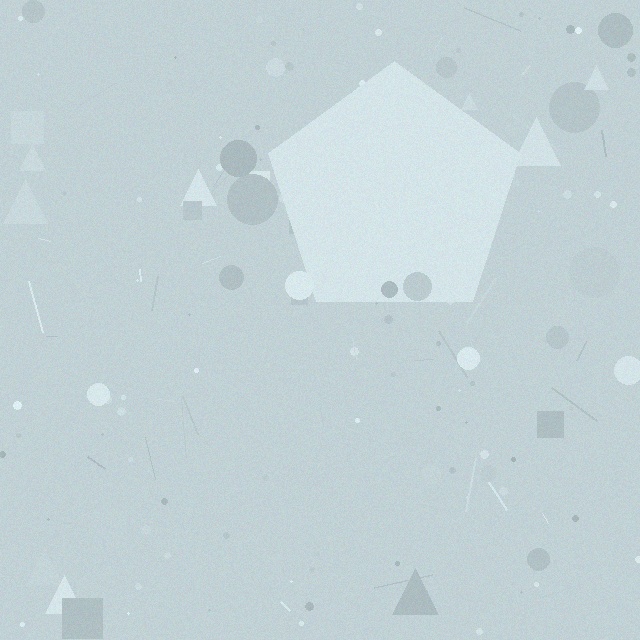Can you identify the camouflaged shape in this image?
The camouflaged shape is a pentagon.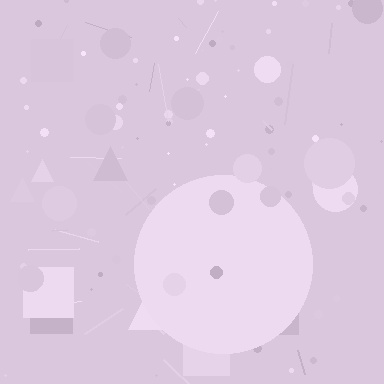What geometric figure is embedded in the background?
A circle is embedded in the background.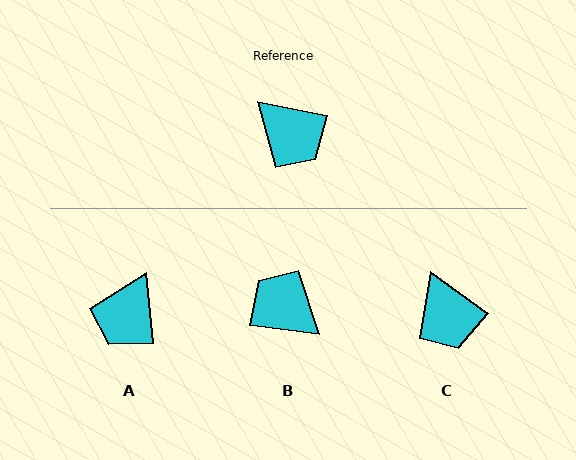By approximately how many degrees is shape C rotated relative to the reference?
Approximately 25 degrees clockwise.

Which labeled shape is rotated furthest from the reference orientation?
B, about 176 degrees away.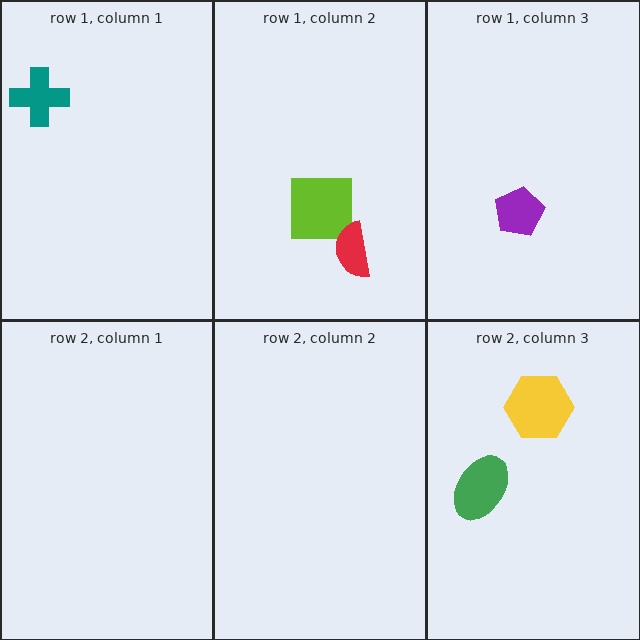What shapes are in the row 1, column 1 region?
The teal cross.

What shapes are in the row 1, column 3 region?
The purple pentagon.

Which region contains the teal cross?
The row 1, column 1 region.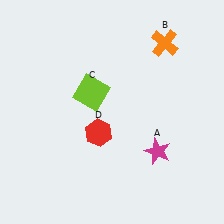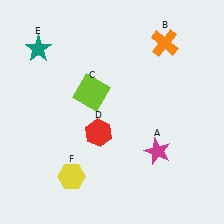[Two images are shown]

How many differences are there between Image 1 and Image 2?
There are 2 differences between the two images.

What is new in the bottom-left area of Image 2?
A yellow hexagon (F) was added in the bottom-left area of Image 2.